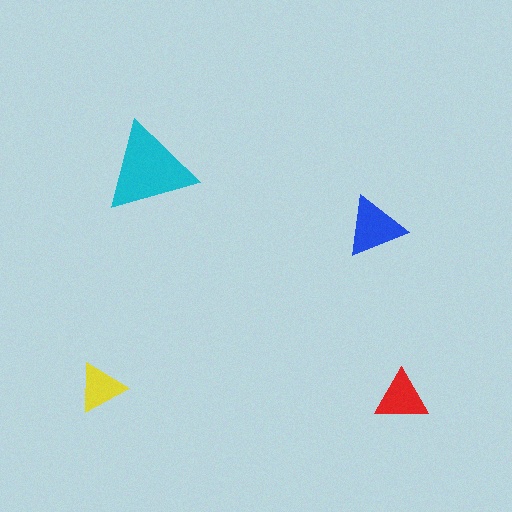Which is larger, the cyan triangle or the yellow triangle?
The cyan one.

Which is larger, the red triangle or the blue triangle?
The blue one.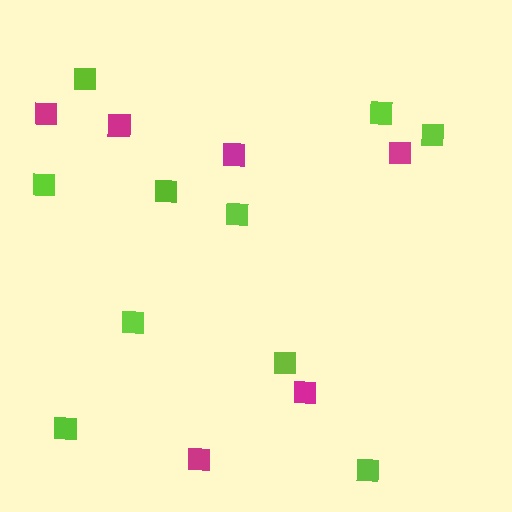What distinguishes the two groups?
There are 2 groups: one group of magenta squares (6) and one group of lime squares (10).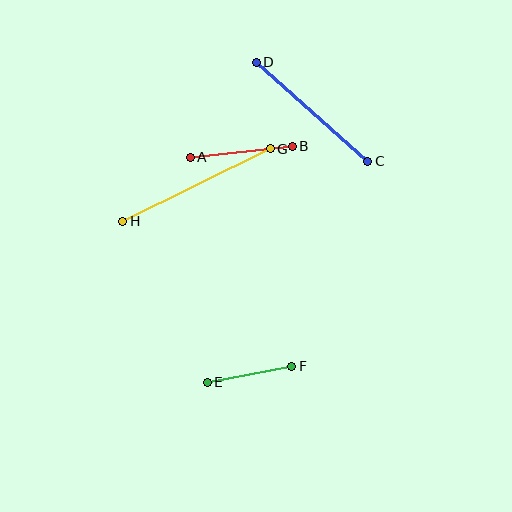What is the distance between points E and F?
The distance is approximately 86 pixels.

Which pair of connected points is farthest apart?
Points G and H are farthest apart.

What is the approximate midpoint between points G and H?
The midpoint is at approximately (196, 185) pixels.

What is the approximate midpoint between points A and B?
The midpoint is at approximately (241, 152) pixels.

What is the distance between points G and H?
The distance is approximately 164 pixels.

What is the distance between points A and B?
The distance is approximately 103 pixels.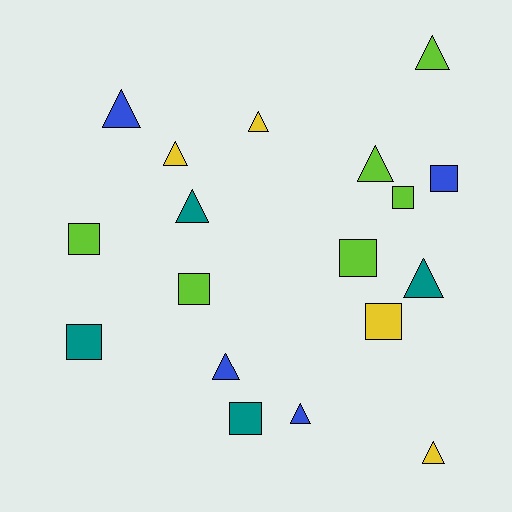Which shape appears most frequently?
Triangle, with 10 objects.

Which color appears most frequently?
Lime, with 6 objects.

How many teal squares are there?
There are 2 teal squares.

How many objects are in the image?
There are 18 objects.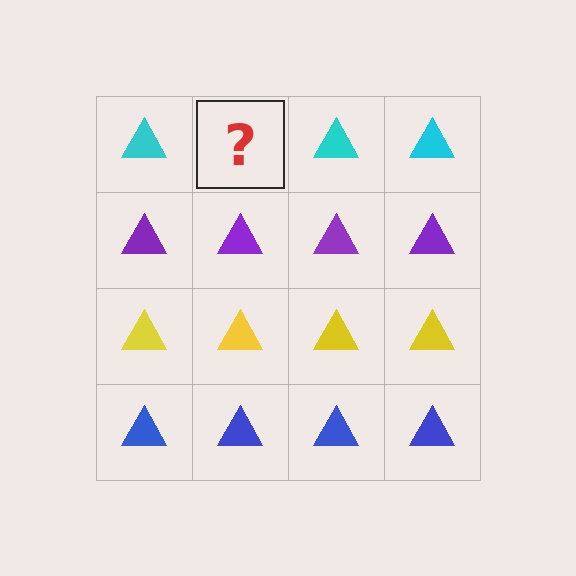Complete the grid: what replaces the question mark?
The question mark should be replaced with a cyan triangle.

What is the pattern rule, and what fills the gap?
The rule is that each row has a consistent color. The gap should be filled with a cyan triangle.